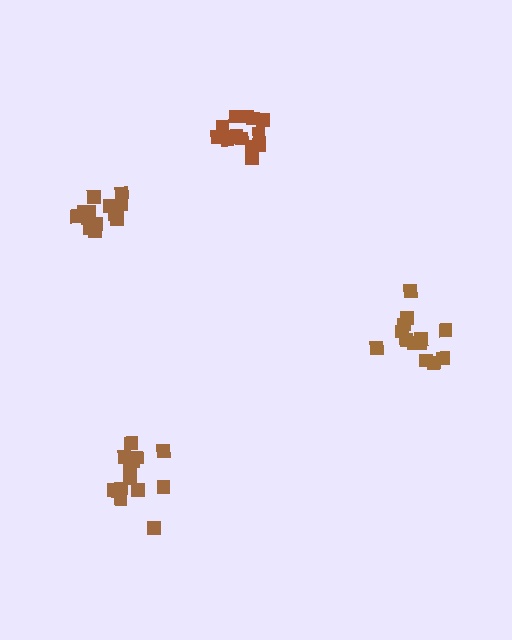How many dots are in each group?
Group 1: 13 dots, Group 2: 14 dots, Group 3: 14 dots, Group 4: 14 dots (55 total).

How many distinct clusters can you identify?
There are 4 distinct clusters.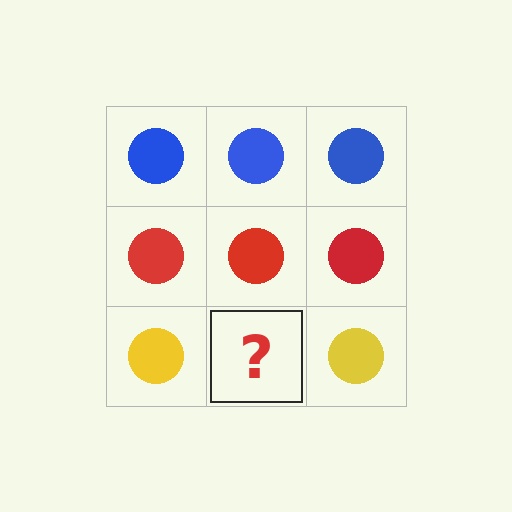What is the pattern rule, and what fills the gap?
The rule is that each row has a consistent color. The gap should be filled with a yellow circle.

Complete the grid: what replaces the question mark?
The question mark should be replaced with a yellow circle.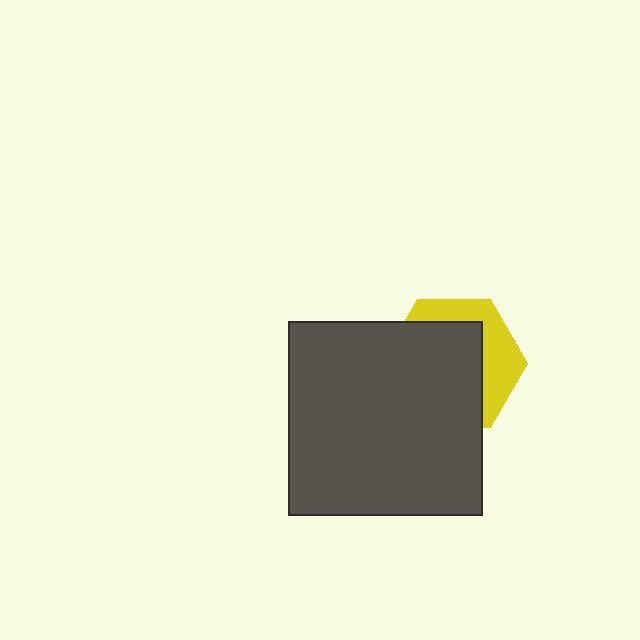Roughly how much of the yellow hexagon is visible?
A small part of it is visible (roughly 35%).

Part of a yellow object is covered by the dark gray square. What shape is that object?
It is a hexagon.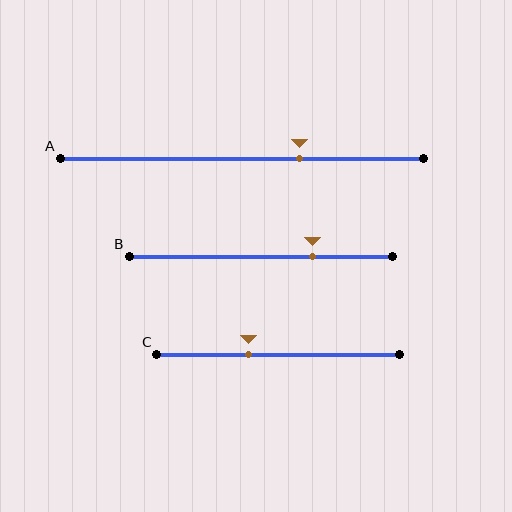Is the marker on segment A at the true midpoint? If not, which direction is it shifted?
No, the marker on segment A is shifted to the right by about 16% of the segment length.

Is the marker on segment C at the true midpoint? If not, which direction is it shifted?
No, the marker on segment C is shifted to the left by about 12% of the segment length.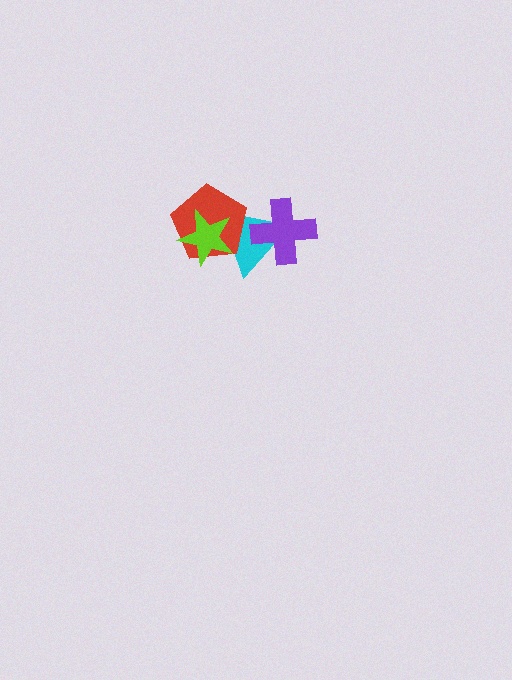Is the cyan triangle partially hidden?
Yes, it is partially covered by another shape.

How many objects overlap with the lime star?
2 objects overlap with the lime star.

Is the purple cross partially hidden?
No, no other shape covers it.